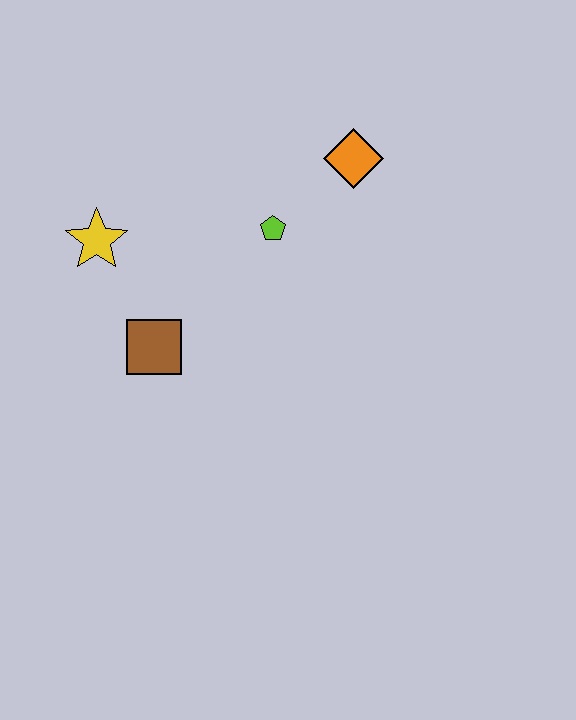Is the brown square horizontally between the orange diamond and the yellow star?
Yes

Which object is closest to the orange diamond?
The lime pentagon is closest to the orange diamond.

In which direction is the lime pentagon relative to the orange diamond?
The lime pentagon is to the left of the orange diamond.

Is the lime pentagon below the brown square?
No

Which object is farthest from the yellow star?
The orange diamond is farthest from the yellow star.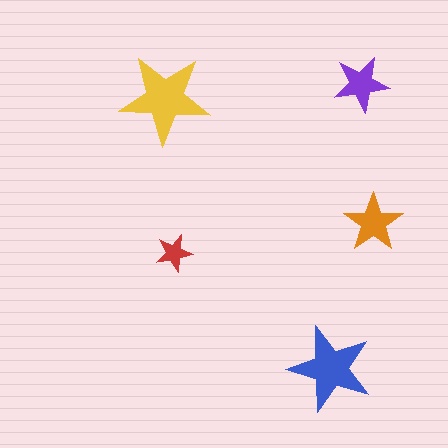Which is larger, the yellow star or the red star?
The yellow one.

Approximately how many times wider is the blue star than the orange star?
About 1.5 times wider.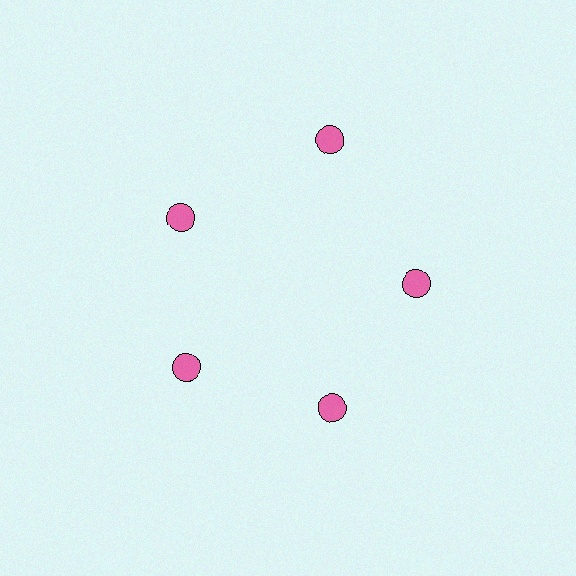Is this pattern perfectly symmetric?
No. The 5 pink circles are arranged in a ring, but one element near the 1 o'clock position is pushed outward from the center, breaking the 5-fold rotational symmetry.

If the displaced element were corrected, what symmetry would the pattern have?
It would have 5-fold rotational symmetry — the pattern would map onto itself every 72 degrees.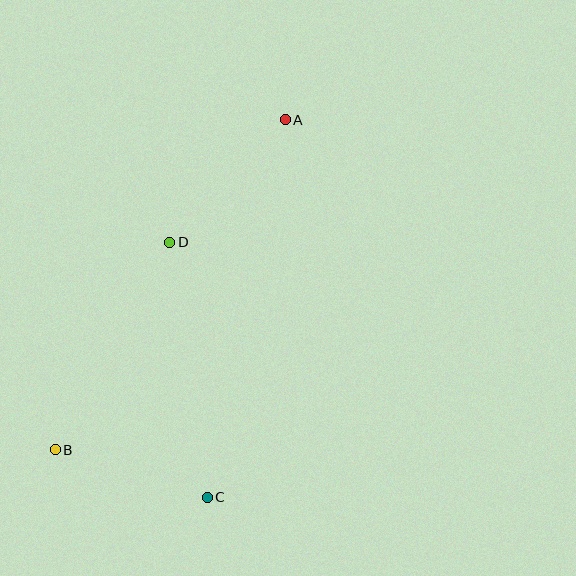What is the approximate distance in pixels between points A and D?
The distance between A and D is approximately 168 pixels.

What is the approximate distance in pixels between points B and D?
The distance between B and D is approximately 237 pixels.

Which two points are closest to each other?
Points B and C are closest to each other.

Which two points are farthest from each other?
Points A and B are farthest from each other.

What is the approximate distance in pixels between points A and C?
The distance between A and C is approximately 386 pixels.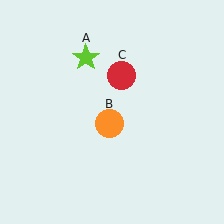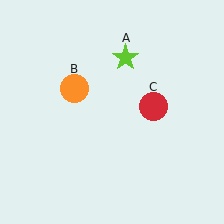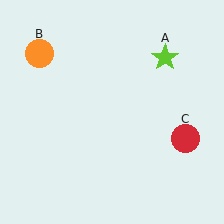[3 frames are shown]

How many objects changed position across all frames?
3 objects changed position: lime star (object A), orange circle (object B), red circle (object C).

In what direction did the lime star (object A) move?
The lime star (object A) moved right.